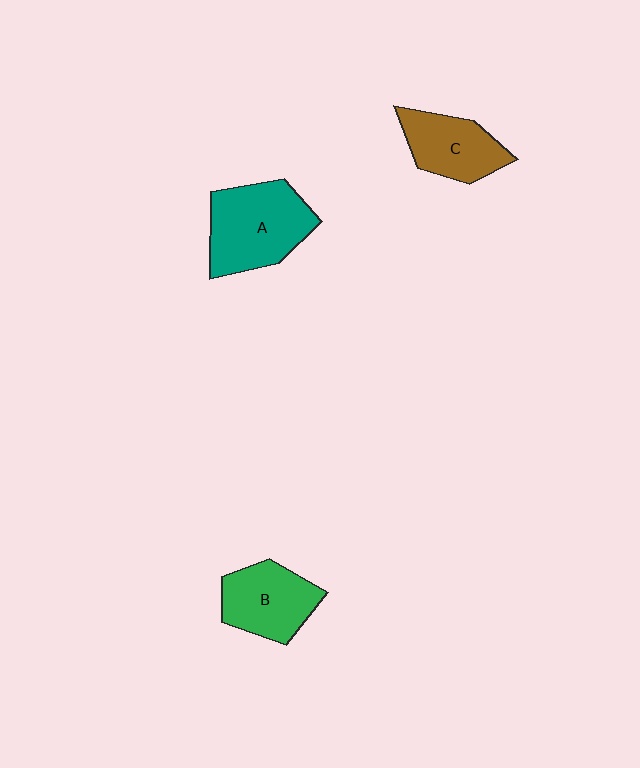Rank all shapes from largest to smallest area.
From largest to smallest: A (teal), B (green), C (brown).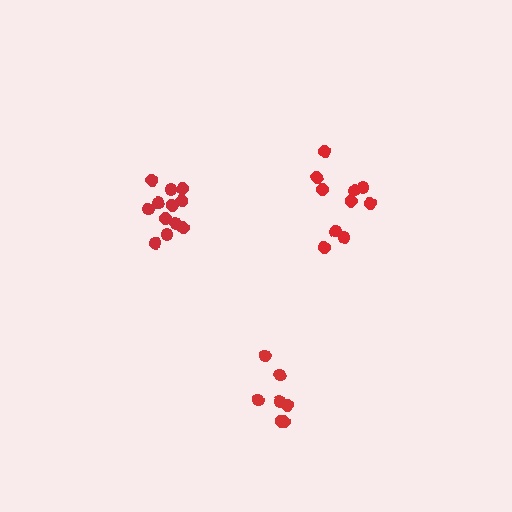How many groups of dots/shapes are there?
There are 3 groups.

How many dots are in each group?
Group 1: 7 dots, Group 2: 12 dots, Group 3: 10 dots (29 total).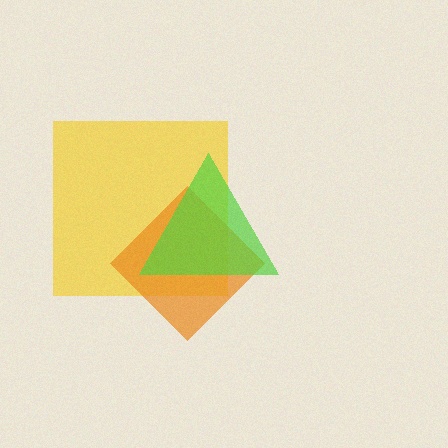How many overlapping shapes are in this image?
There are 3 overlapping shapes in the image.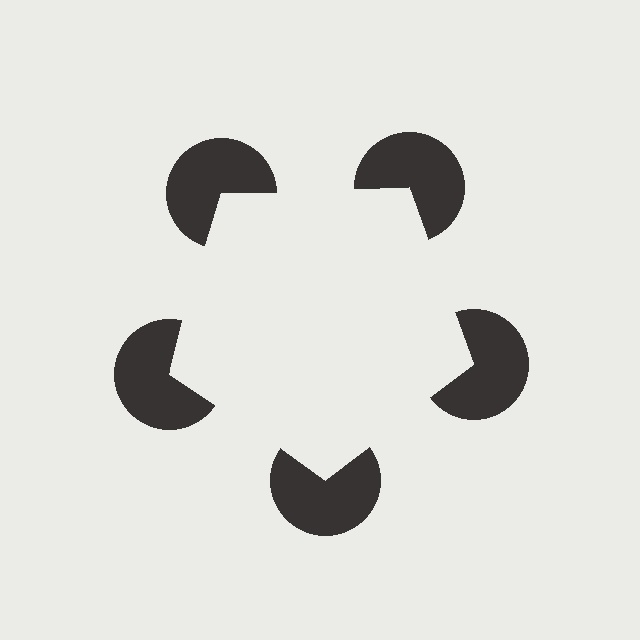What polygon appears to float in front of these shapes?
An illusory pentagon — its edges are inferred from the aligned wedge cuts in the pac-man discs, not physically drawn.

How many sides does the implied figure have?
5 sides.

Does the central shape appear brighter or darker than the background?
It typically appears slightly brighter than the background, even though no actual brightness change is drawn.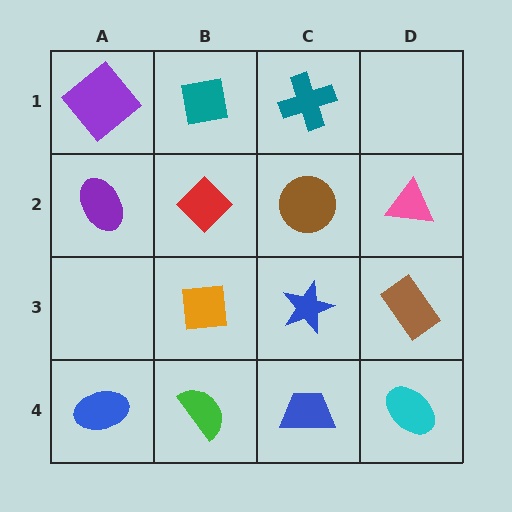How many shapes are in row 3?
3 shapes.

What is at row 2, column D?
A pink triangle.